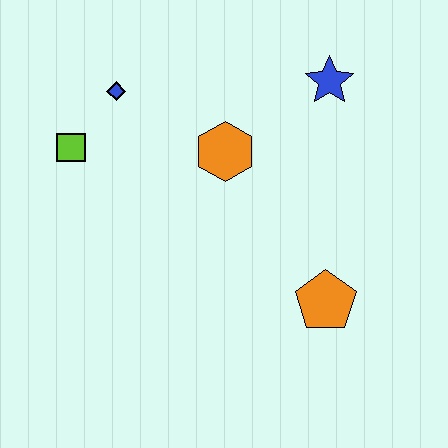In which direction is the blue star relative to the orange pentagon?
The blue star is above the orange pentagon.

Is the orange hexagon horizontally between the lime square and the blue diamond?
No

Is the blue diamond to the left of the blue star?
Yes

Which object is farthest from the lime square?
The orange pentagon is farthest from the lime square.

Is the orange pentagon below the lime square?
Yes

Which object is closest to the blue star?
The orange hexagon is closest to the blue star.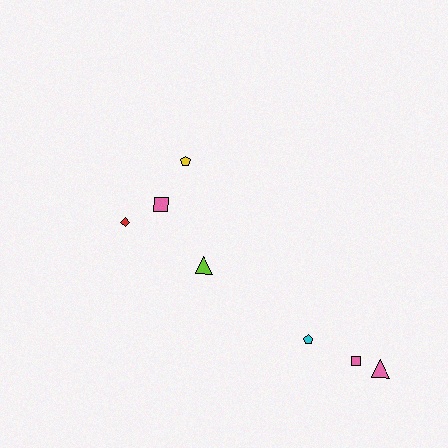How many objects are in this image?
There are 7 objects.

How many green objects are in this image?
There are no green objects.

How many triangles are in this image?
There are 2 triangles.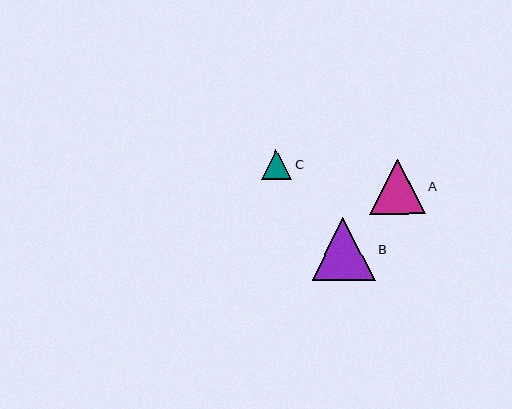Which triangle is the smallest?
Triangle C is the smallest with a size of approximately 30 pixels.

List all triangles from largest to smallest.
From largest to smallest: B, A, C.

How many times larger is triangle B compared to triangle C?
Triangle B is approximately 2.1 times the size of triangle C.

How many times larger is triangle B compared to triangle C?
Triangle B is approximately 2.1 times the size of triangle C.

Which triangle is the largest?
Triangle B is the largest with a size of approximately 64 pixels.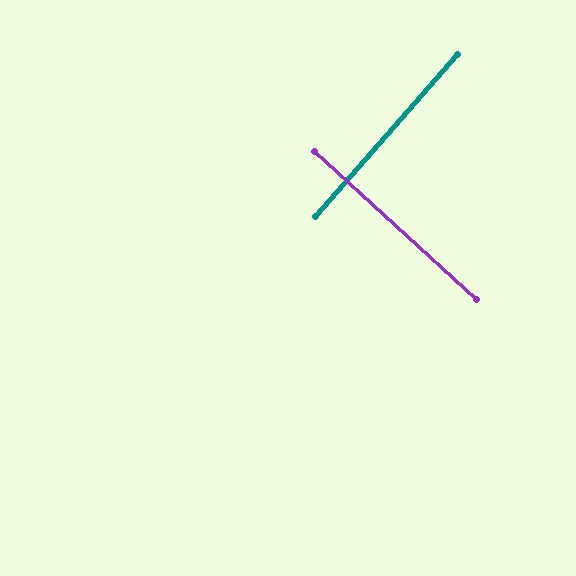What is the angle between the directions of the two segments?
Approximately 89 degrees.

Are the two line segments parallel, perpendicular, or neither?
Perpendicular — they meet at approximately 89°.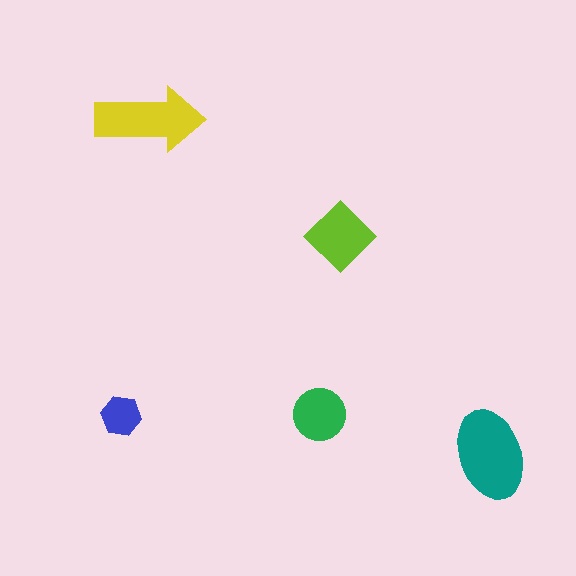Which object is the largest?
The teal ellipse.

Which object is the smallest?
The blue hexagon.